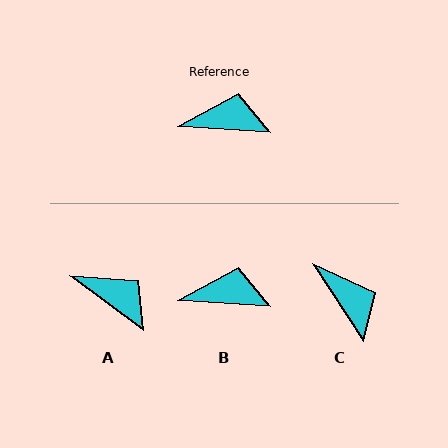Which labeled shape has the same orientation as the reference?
B.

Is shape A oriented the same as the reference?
No, it is off by about 33 degrees.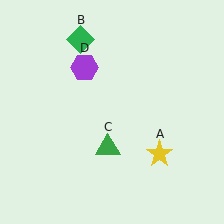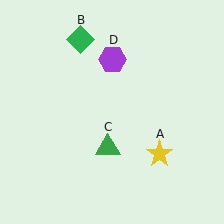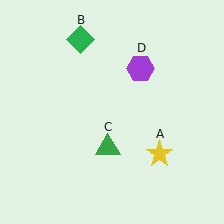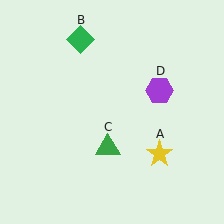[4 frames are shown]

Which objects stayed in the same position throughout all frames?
Yellow star (object A) and green diamond (object B) and green triangle (object C) remained stationary.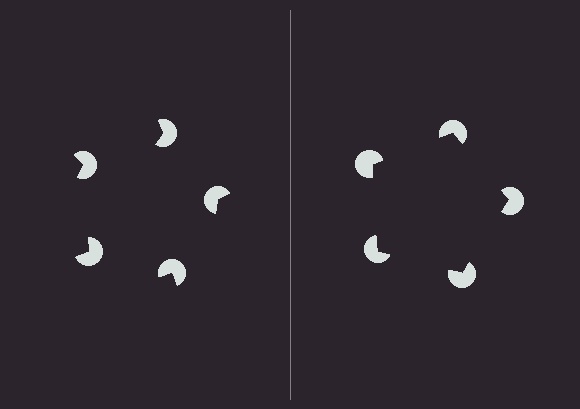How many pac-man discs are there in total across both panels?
10 — 5 on each side.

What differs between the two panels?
The pac-man discs are positioned identically on both sides; only the wedge orientations differ. On the right they align to a pentagon; on the left they are misaligned.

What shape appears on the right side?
An illusory pentagon.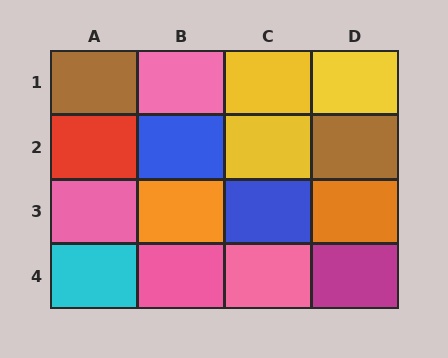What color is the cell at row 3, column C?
Blue.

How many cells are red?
1 cell is red.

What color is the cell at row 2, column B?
Blue.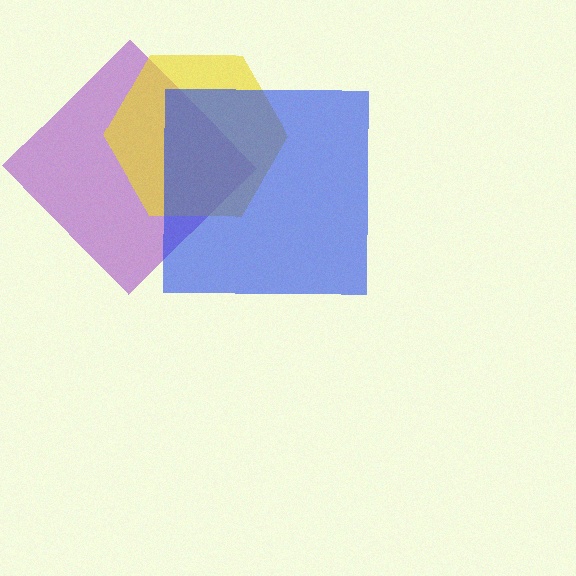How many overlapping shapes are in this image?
There are 3 overlapping shapes in the image.